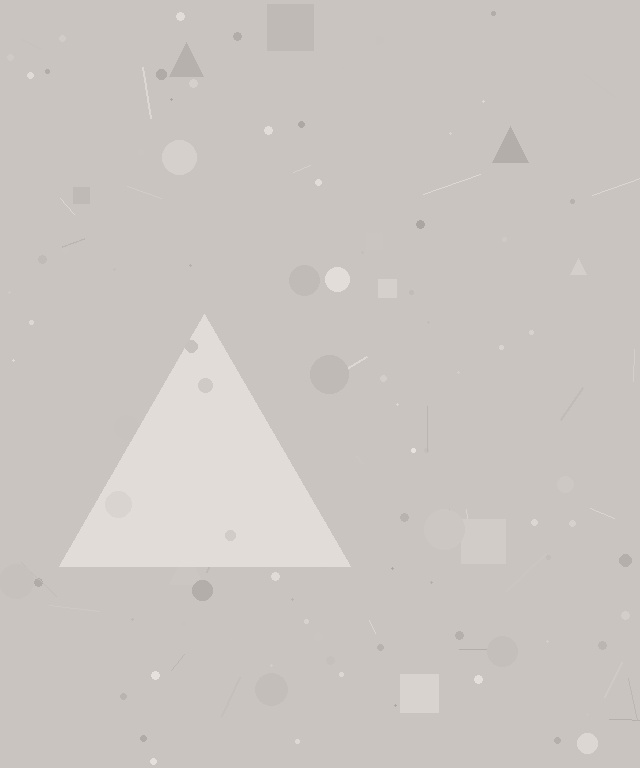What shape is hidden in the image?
A triangle is hidden in the image.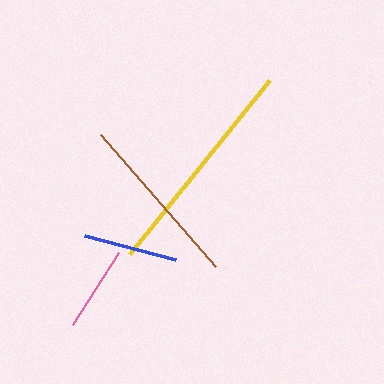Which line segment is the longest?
The yellow line is the longest at approximately 224 pixels.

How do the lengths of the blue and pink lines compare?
The blue and pink lines are approximately the same length.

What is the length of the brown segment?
The brown segment is approximately 175 pixels long.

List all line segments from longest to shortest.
From longest to shortest: yellow, brown, blue, pink.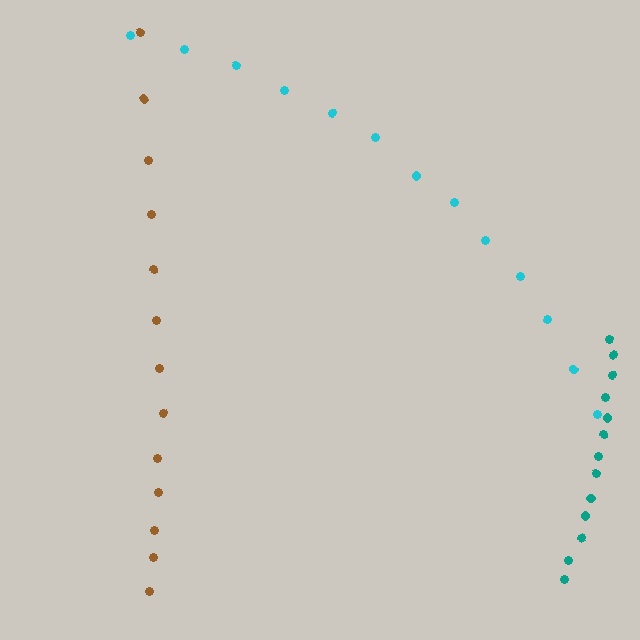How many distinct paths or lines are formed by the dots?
There are 3 distinct paths.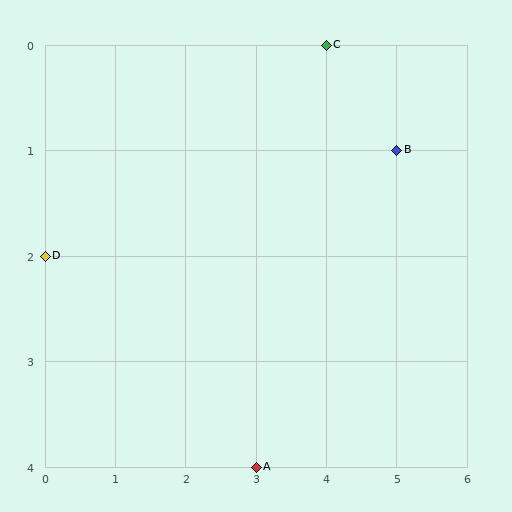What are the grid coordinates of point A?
Point A is at grid coordinates (3, 4).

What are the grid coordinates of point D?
Point D is at grid coordinates (0, 2).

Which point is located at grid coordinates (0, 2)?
Point D is at (0, 2).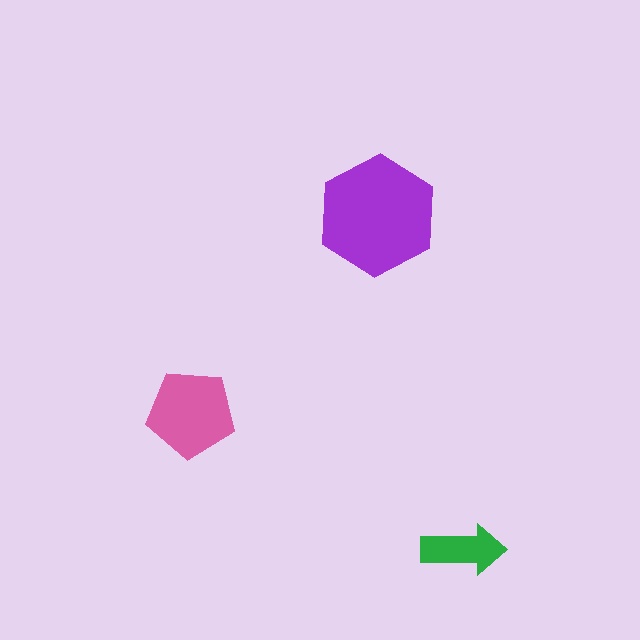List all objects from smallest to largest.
The green arrow, the pink pentagon, the purple hexagon.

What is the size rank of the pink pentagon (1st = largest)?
2nd.